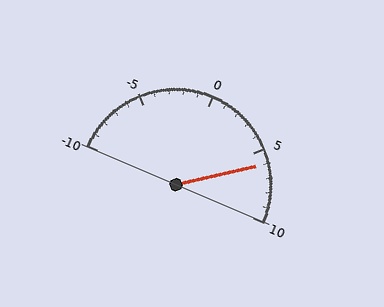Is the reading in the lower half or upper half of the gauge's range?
The reading is in the upper half of the range (-10 to 10).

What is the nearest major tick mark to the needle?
The nearest major tick mark is 5.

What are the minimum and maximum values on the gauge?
The gauge ranges from -10 to 10.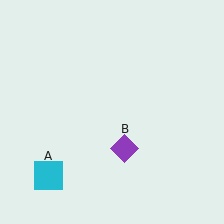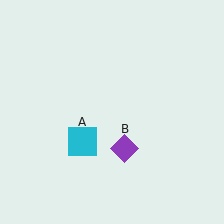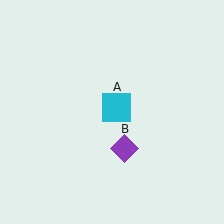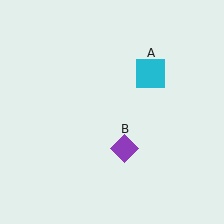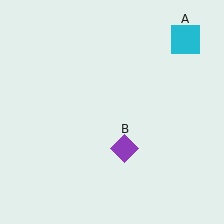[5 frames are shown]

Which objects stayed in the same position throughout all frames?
Purple diamond (object B) remained stationary.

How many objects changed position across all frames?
1 object changed position: cyan square (object A).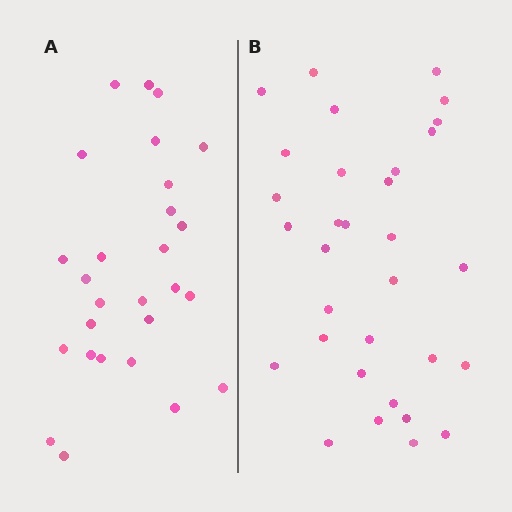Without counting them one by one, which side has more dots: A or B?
Region B (the right region) has more dots.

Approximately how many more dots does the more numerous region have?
Region B has about 5 more dots than region A.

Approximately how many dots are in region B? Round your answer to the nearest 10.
About 30 dots. (The exact count is 32, which rounds to 30.)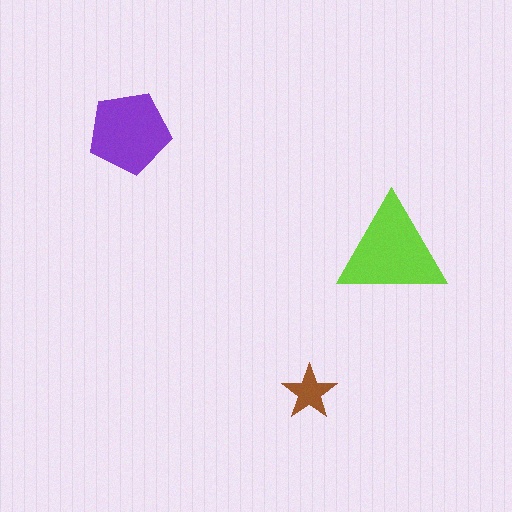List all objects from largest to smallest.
The lime triangle, the purple pentagon, the brown star.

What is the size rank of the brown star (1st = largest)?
3rd.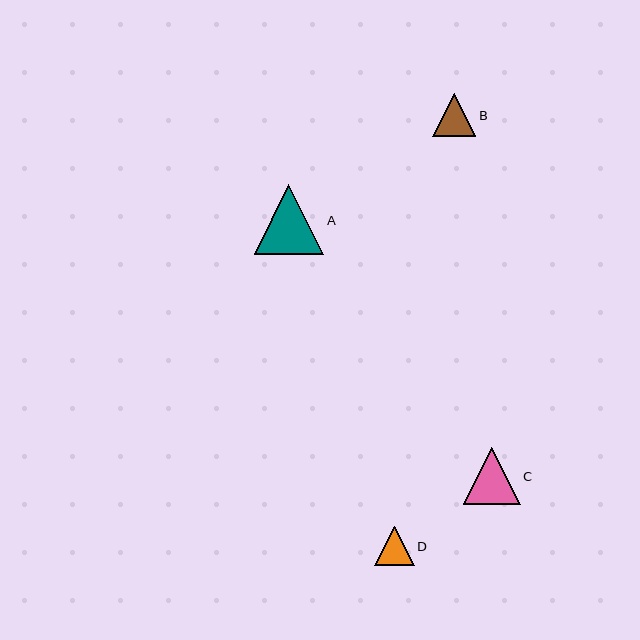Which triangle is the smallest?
Triangle D is the smallest with a size of approximately 40 pixels.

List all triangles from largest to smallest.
From largest to smallest: A, C, B, D.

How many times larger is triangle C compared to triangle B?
Triangle C is approximately 1.3 times the size of triangle B.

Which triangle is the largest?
Triangle A is the largest with a size of approximately 70 pixels.